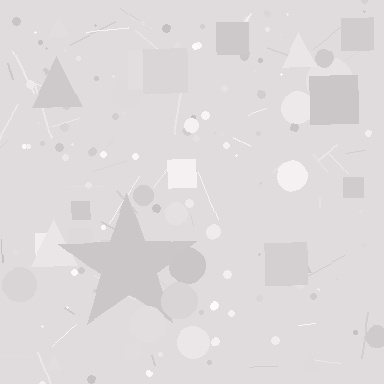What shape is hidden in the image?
A star is hidden in the image.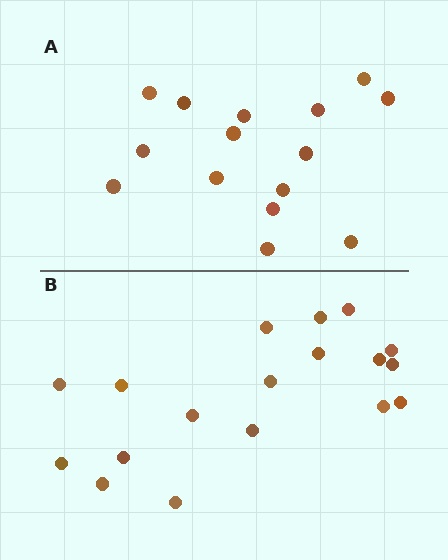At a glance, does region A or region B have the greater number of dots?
Region B (the bottom region) has more dots.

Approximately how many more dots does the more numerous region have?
Region B has just a few more — roughly 2 or 3 more dots than region A.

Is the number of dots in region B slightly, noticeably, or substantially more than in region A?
Region B has only slightly more — the two regions are fairly close. The ratio is roughly 1.2 to 1.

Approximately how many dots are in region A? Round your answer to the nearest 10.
About 20 dots. (The exact count is 15, which rounds to 20.)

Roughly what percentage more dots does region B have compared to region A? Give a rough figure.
About 20% more.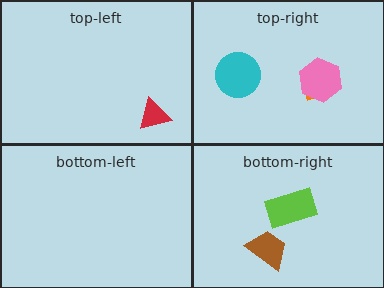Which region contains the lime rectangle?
The bottom-right region.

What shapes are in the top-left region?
The red triangle.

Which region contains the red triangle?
The top-left region.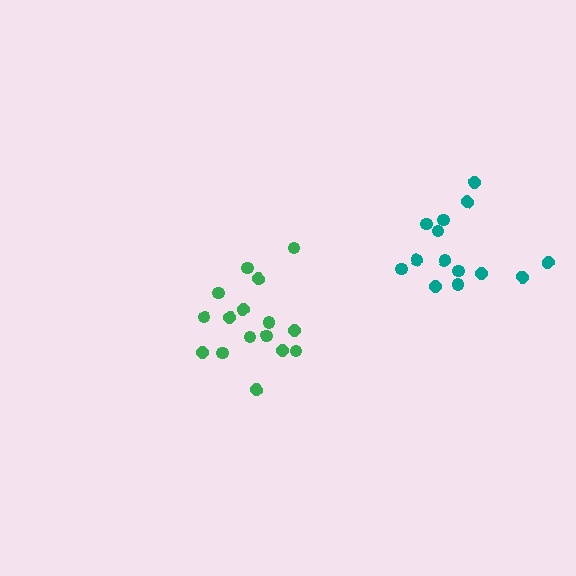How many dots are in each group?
Group 1: 16 dots, Group 2: 14 dots (30 total).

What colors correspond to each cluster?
The clusters are colored: green, teal.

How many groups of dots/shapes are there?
There are 2 groups.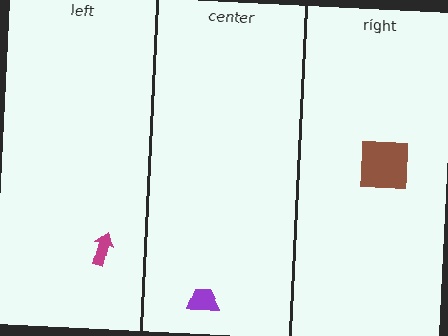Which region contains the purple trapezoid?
The center region.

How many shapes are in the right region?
1.